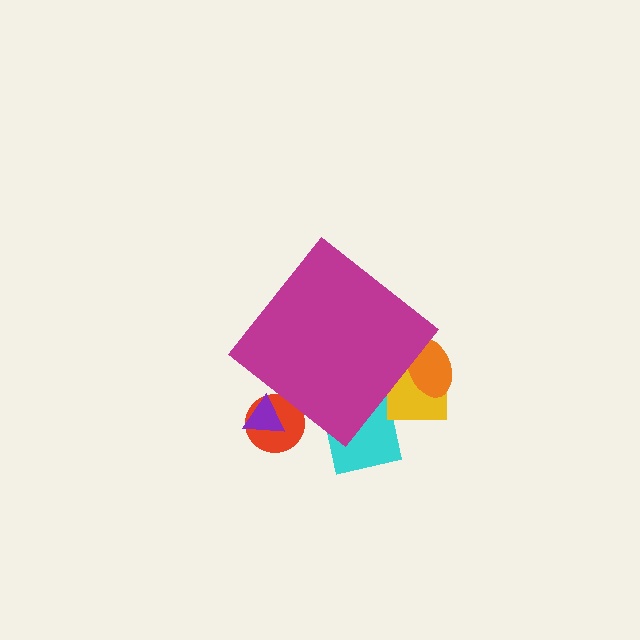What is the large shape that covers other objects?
A magenta diamond.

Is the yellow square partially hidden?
Yes, the yellow square is partially hidden behind the magenta diamond.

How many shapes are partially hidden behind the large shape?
5 shapes are partially hidden.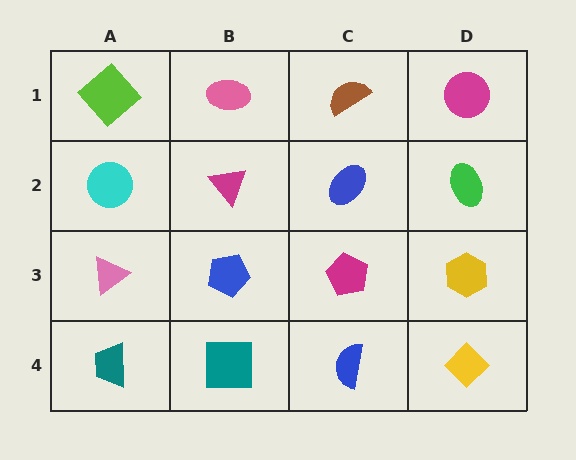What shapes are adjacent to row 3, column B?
A magenta triangle (row 2, column B), a teal square (row 4, column B), a pink triangle (row 3, column A), a magenta pentagon (row 3, column C).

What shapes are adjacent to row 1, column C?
A blue ellipse (row 2, column C), a pink ellipse (row 1, column B), a magenta circle (row 1, column D).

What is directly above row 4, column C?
A magenta pentagon.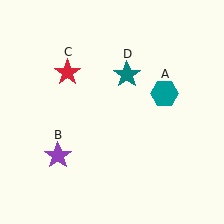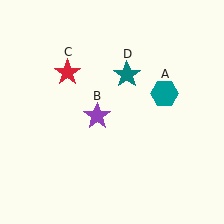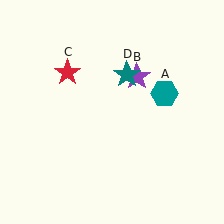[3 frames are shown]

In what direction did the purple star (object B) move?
The purple star (object B) moved up and to the right.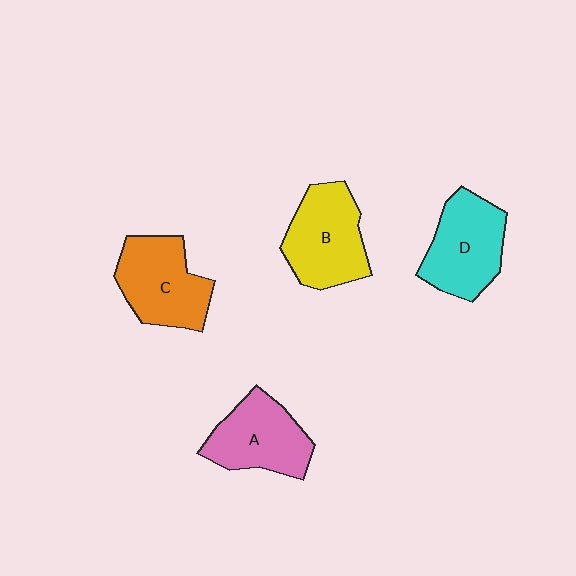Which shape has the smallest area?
Shape A (pink).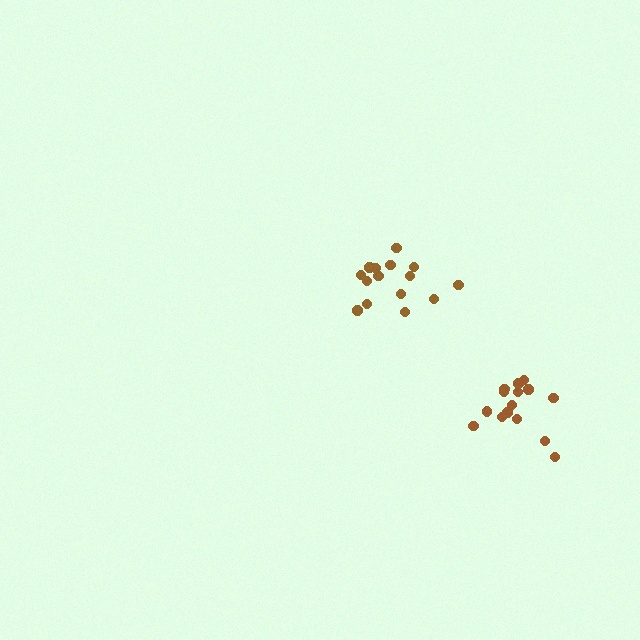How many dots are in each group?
Group 1: 15 dots, Group 2: 15 dots (30 total).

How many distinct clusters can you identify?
There are 2 distinct clusters.